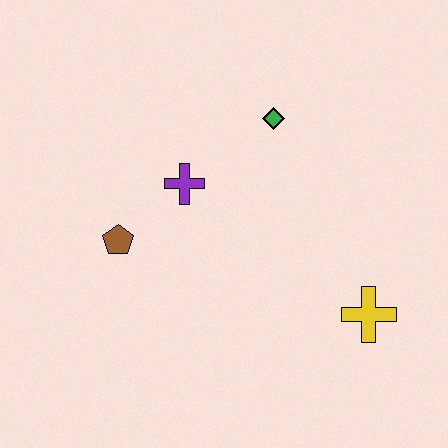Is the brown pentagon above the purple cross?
No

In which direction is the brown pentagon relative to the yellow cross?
The brown pentagon is to the left of the yellow cross.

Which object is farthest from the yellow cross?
The brown pentagon is farthest from the yellow cross.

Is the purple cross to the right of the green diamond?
No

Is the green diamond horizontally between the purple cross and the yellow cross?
Yes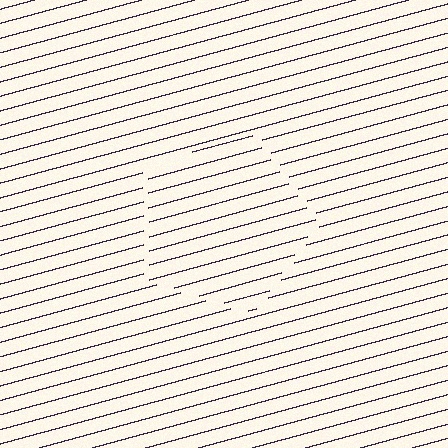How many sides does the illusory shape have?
5 sides — the line-ends trace a pentagon.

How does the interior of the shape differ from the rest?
The interior of the shape contains the same grating, shifted by half a period — the contour is defined by the phase discontinuity where line-ends from the inner and outer gratings abut.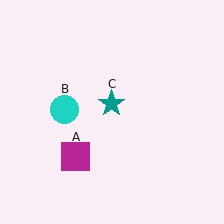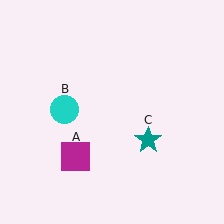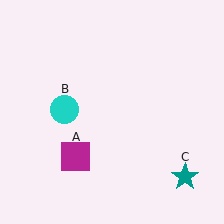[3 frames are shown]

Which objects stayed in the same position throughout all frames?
Magenta square (object A) and cyan circle (object B) remained stationary.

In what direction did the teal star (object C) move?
The teal star (object C) moved down and to the right.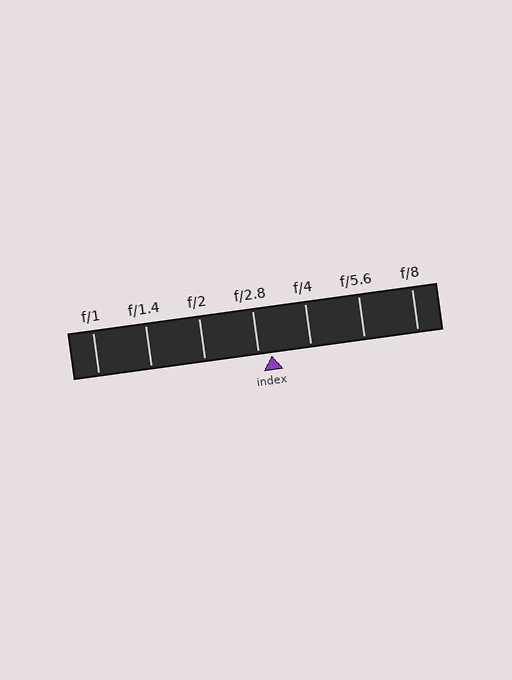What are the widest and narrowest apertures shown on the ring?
The widest aperture shown is f/1 and the narrowest is f/8.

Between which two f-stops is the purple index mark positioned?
The index mark is between f/2.8 and f/4.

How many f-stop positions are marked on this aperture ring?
There are 7 f-stop positions marked.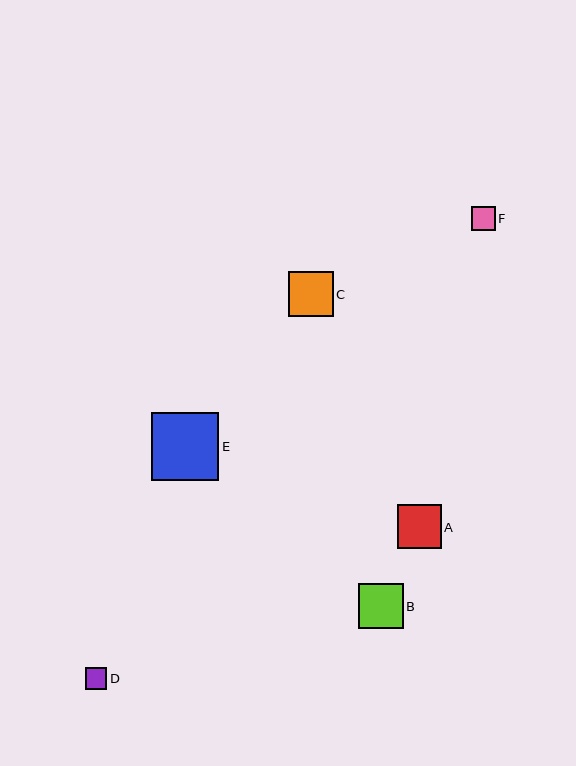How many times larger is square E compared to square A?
Square E is approximately 1.5 times the size of square A.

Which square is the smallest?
Square D is the smallest with a size of approximately 22 pixels.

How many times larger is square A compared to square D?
Square A is approximately 2.1 times the size of square D.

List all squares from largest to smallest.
From largest to smallest: E, C, B, A, F, D.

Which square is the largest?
Square E is the largest with a size of approximately 68 pixels.